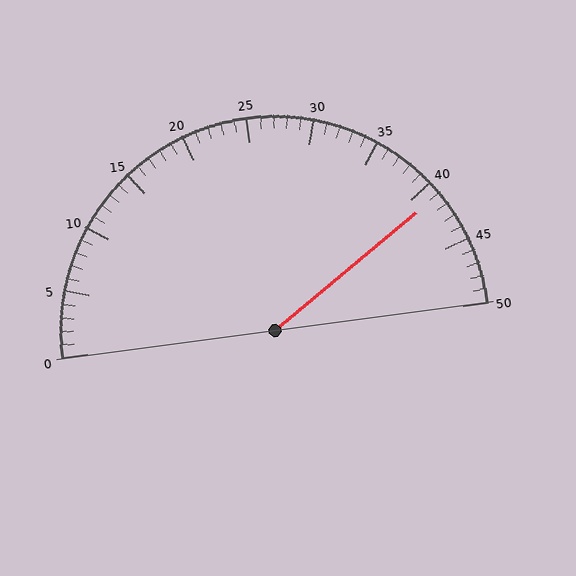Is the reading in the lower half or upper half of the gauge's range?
The reading is in the upper half of the range (0 to 50).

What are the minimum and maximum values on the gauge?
The gauge ranges from 0 to 50.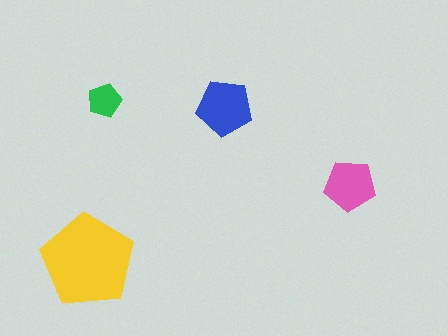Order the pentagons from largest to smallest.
the yellow one, the blue one, the pink one, the green one.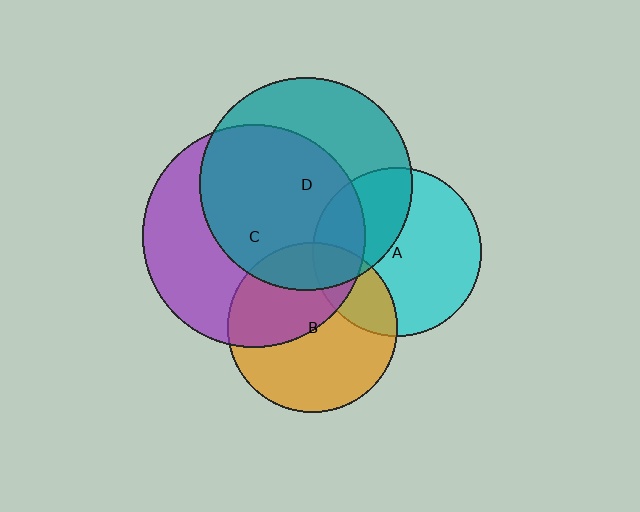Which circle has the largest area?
Circle C (purple).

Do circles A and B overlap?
Yes.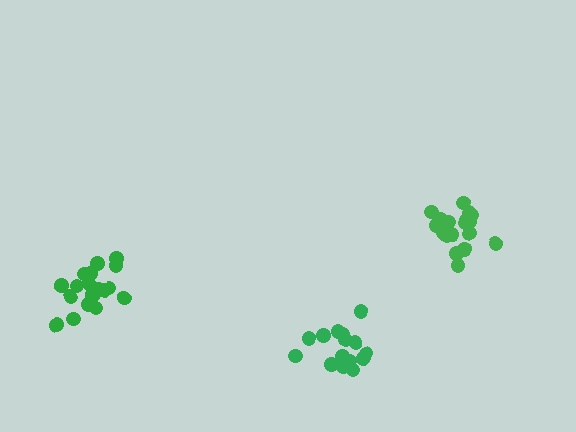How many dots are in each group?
Group 1: 18 dots, Group 2: 15 dots, Group 3: 19 dots (52 total).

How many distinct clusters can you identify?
There are 3 distinct clusters.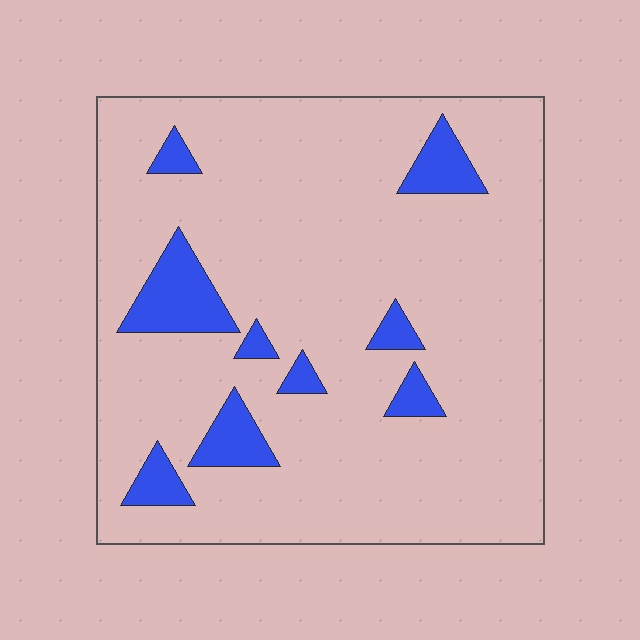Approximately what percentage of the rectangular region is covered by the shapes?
Approximately 10%.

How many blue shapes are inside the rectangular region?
9.